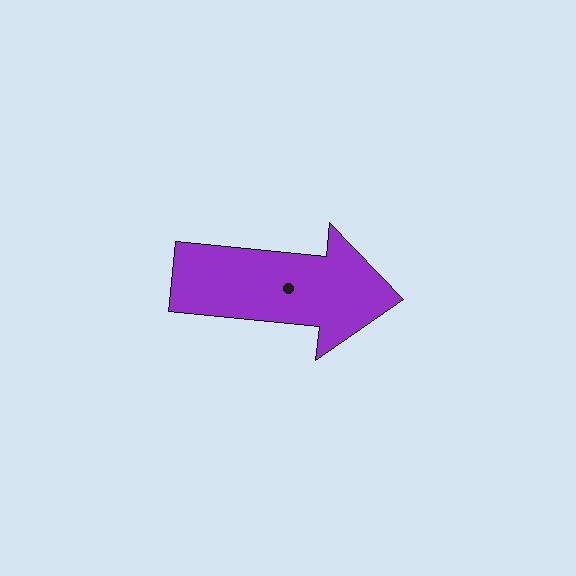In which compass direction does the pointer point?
East.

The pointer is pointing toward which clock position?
Roughly 3 o'clock.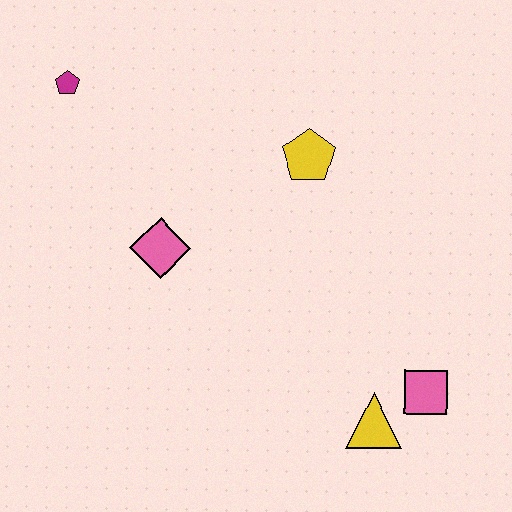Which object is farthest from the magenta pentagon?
The pink square is farthest from the magenta pentagon.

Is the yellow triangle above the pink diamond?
No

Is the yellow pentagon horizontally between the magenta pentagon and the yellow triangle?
Yes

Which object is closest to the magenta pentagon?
The pink diamond is closest to the magenta pentagon.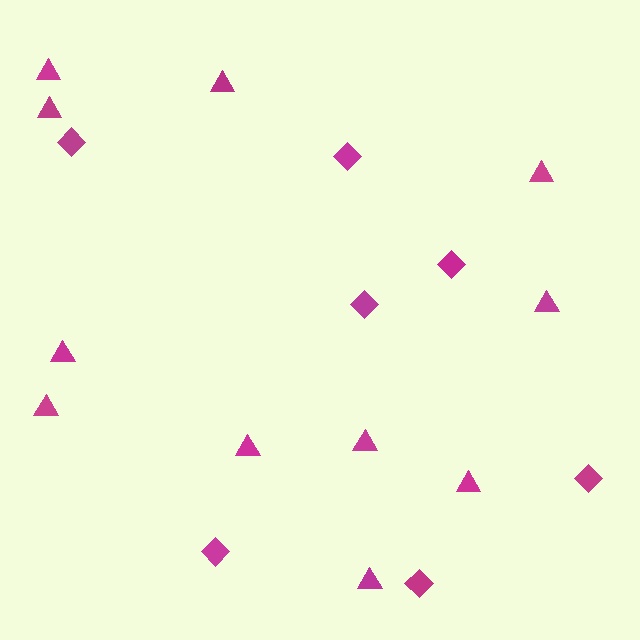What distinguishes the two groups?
There are 2 groups: one group of diamonds (7) and one group of triangles (11).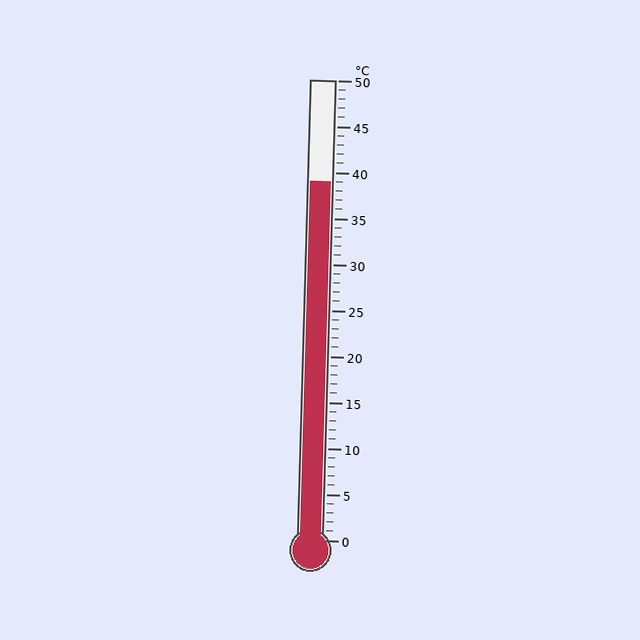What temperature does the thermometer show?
The thermometer shows approximately 39°C.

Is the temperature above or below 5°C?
The temperature is above 5°C.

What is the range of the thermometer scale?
The thermometer scale ranges from 0°C to 50°C.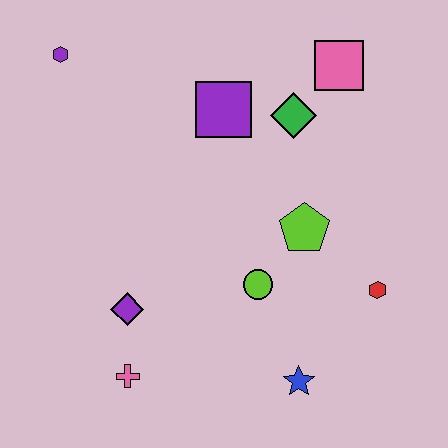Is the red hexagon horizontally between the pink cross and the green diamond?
No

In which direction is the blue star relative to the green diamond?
The blue star is below the green diamond.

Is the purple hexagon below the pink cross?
No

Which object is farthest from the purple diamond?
The pink square is farthest from the purple diamond.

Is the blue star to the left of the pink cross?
No